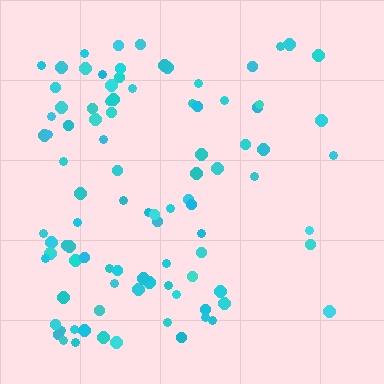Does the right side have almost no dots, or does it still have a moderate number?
Still a moderate number, just noticeably fewer than the left.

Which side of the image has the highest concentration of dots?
The left.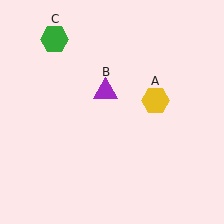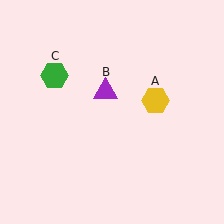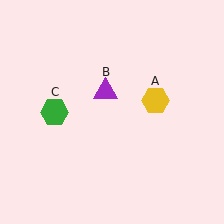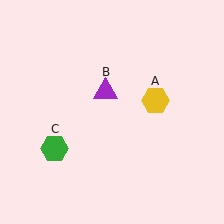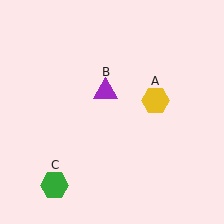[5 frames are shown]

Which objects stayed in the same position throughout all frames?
Yellow hexagon (object A) and purple triangle (object B) remained stationary.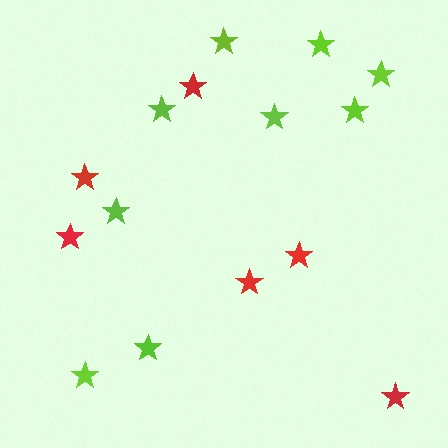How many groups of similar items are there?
There are 2 groups: one group of lime stars (9) and one group of red stars (6).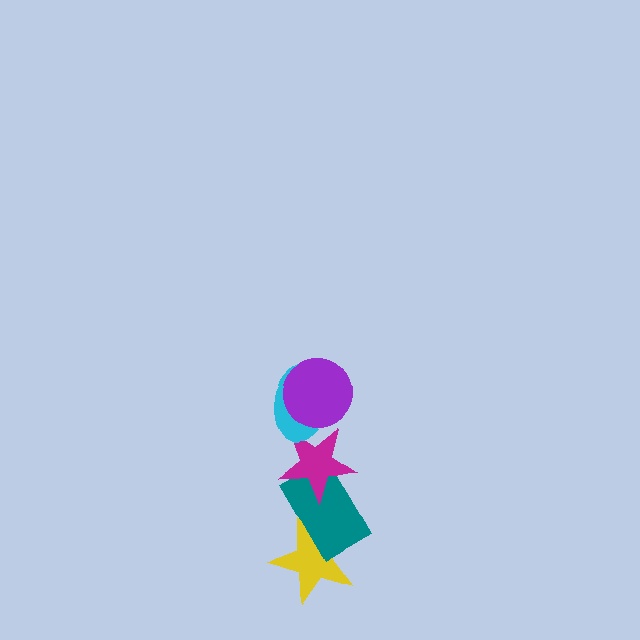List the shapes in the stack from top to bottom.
From top to bottom: the purple circle, the cyan ellipse, the magenta star, the teal rectangle, the yellow star.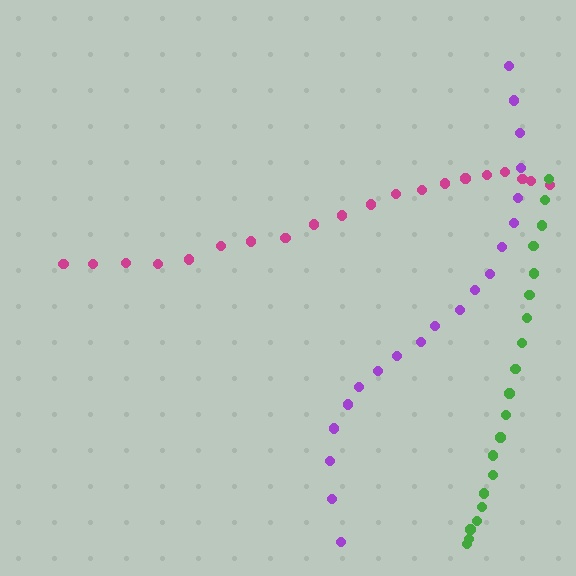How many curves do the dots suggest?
There are 3 distinct paths.